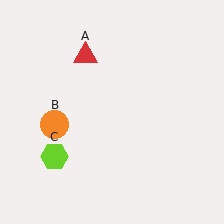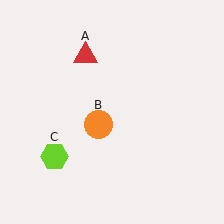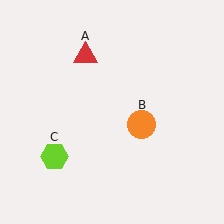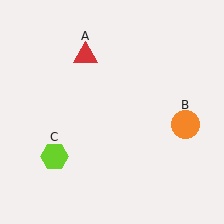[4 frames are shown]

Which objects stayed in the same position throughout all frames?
Red triangle (object A) and lime hexagon (object C) remained stationary.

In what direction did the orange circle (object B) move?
The orange circle (object B) moved right.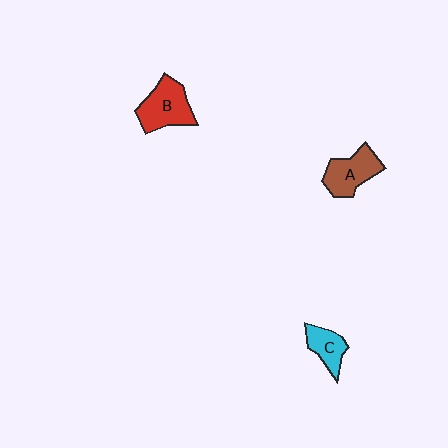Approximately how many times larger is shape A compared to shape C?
Approximately 1.4 times.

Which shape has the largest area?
Shape B (red).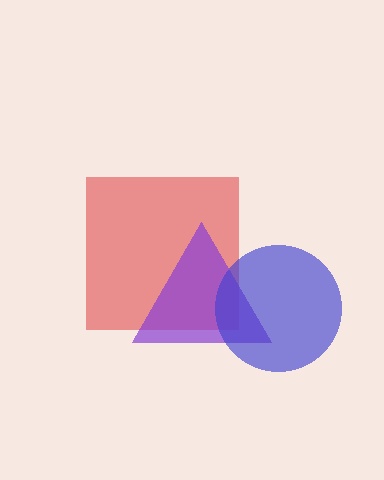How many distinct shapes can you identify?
There are 3 distinct shapes: a red square, a purple triangle, a blue circle.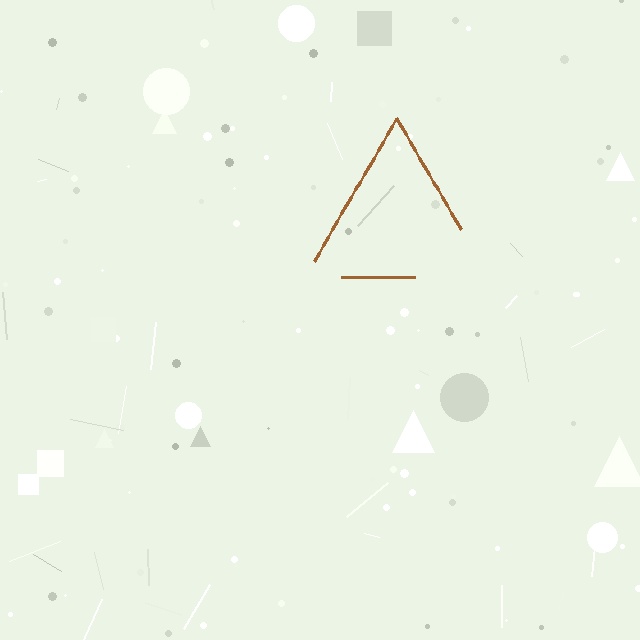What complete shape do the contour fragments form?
The contour fragments form a triangle.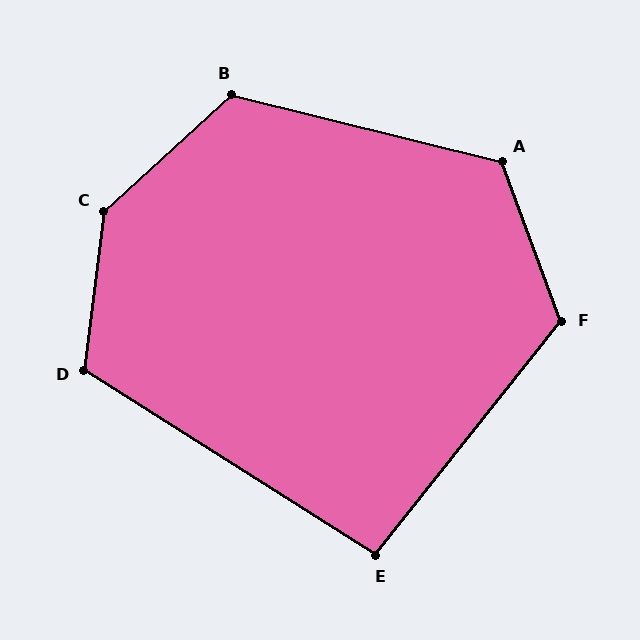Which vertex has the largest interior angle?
C, at approximately 140 degrees.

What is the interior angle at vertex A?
Approximately 124 degrees (obtuse).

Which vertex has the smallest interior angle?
E, at approximately 96 degrees.